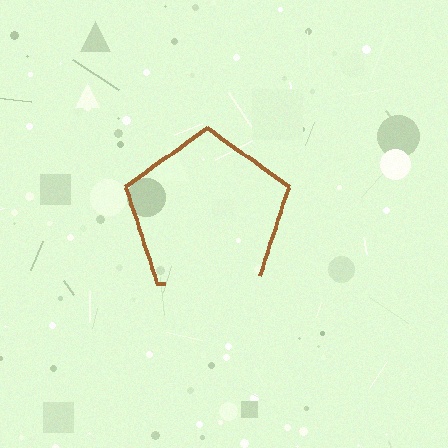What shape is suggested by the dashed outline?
The dashed outline suggests a pentagon.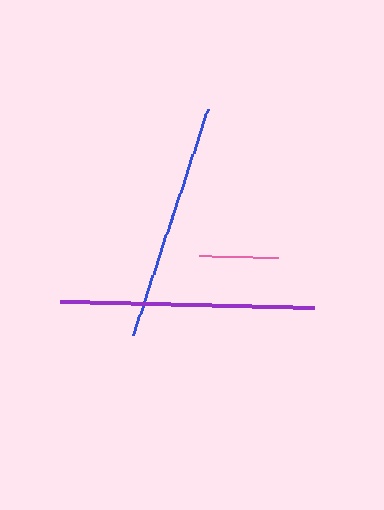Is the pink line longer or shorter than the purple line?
The purple line is longer than the pink line.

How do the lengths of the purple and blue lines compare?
The purple and blue lines are approximately the same length.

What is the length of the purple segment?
The purple segment is approximately 254 pixels long.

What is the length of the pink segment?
The pink segment is approximately 80 pixels long.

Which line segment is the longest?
The purple line is the longest at approximately 254 pixels.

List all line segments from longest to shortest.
From longest to shortest: purple, blue, pink.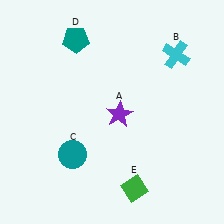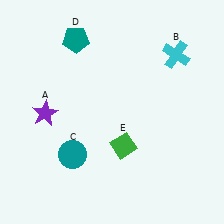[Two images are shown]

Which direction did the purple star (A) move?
The purple star (A) moved left.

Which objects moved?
The objects that moved are: the purple star (A), the green diamond (E).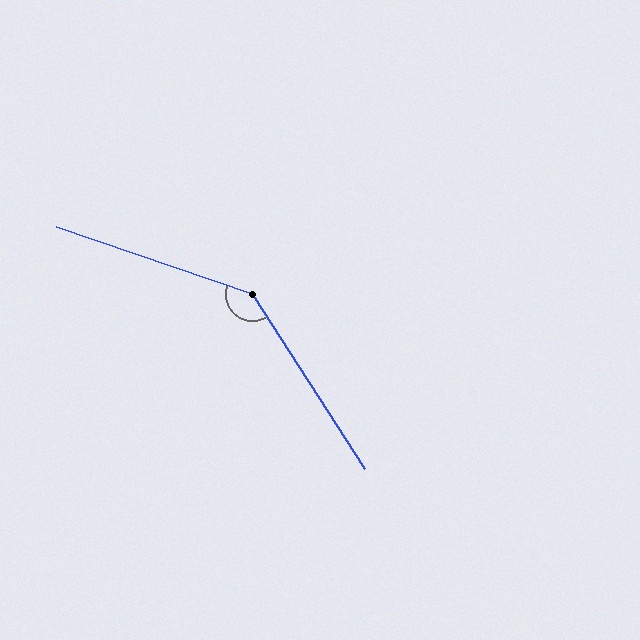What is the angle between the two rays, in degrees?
Approximately 141 degrees.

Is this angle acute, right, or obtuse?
It is obtuse.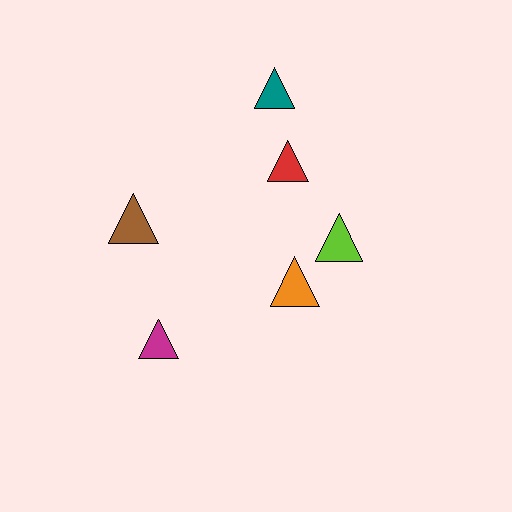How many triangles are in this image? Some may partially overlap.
There are 6 triangles.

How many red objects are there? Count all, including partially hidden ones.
There is 1 red object.